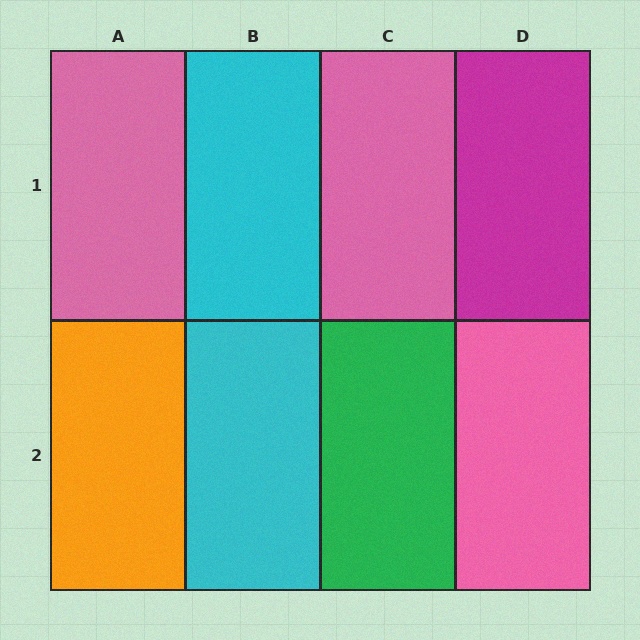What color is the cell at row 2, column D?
Pink.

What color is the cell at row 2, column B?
Cyan.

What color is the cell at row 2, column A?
Orange.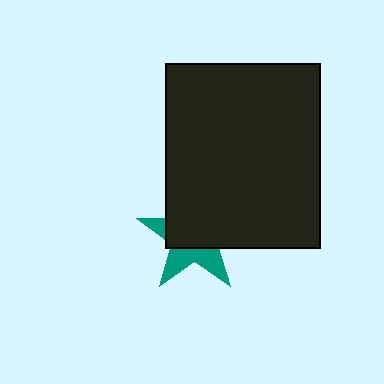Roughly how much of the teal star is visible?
A small part of it is visible (roughly 39%).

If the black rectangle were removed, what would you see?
You would see the complete teal star.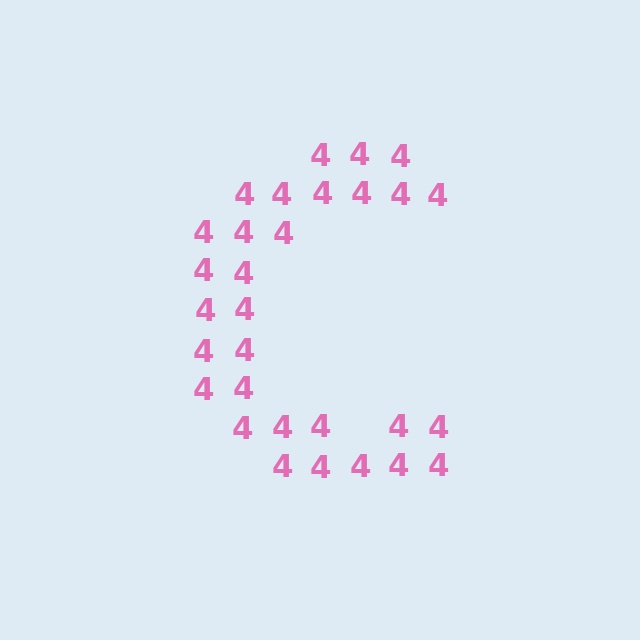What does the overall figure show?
The overall figure shows the letter C.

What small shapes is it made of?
It is made of small digit 4's.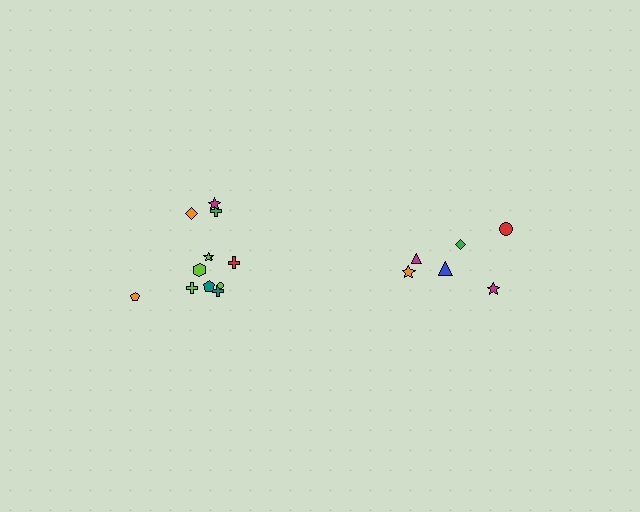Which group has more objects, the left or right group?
The left group.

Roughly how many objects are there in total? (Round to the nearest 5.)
Roughly 20 objects in total.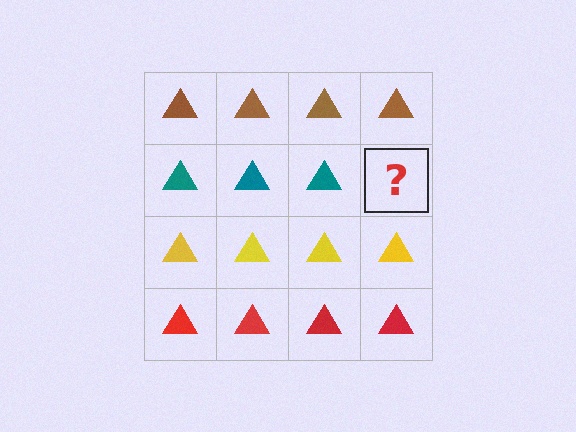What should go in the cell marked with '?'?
The missing cell should contain a teal triangle.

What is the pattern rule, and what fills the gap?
The rule is that each row has a consistent color. The gap should be filled with a teal triangle.